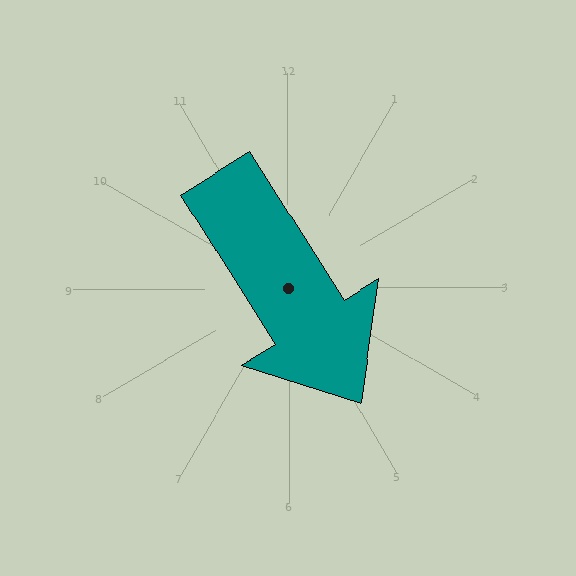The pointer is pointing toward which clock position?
Roughly 5 o'clock.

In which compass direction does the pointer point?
Southeast.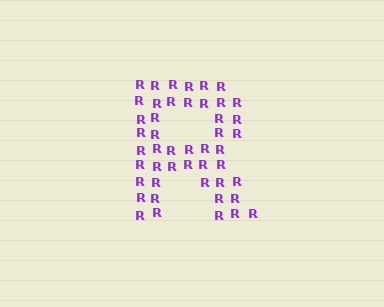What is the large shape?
The large shape is the letter R.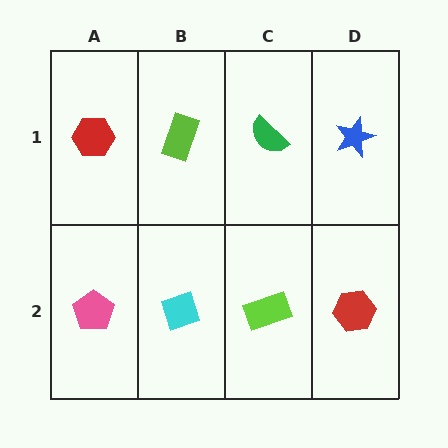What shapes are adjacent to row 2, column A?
A red hexagon (row 1, column A), a cyan diamond (row 2, column B).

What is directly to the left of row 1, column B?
A red hexagon.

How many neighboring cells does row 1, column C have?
3.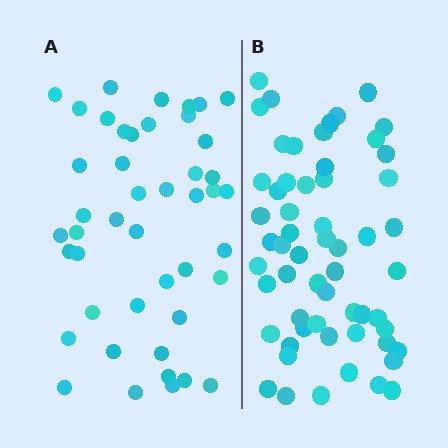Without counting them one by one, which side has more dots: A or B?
Region B (the right region) has more dots.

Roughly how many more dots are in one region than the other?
Region B has approximately 15 more dots than region A.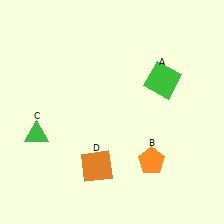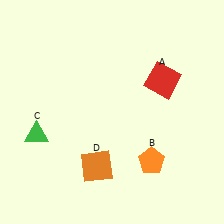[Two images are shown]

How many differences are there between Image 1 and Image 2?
There is 1 difference between the two images.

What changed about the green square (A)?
In Image 1, A is green. In Image 2, it changed to red.